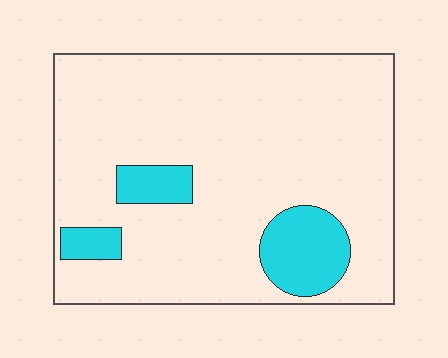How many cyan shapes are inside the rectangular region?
3.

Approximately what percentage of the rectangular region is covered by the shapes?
Approximately 15%.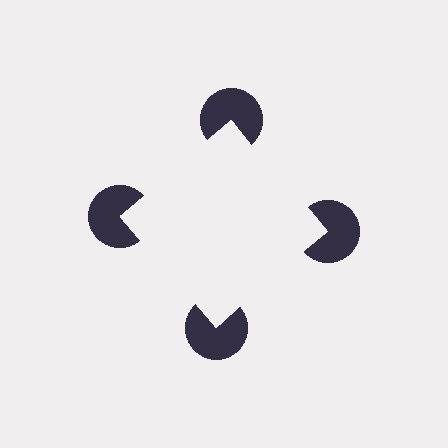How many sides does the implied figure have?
4 sides.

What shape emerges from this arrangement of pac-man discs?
An illusory square — its edges are inferred from the aligned wedge cuts in the pac-man discs, not physically drawn.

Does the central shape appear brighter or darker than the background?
It typically appears slightly brighter than the background, even though no actual brightness change is drawn.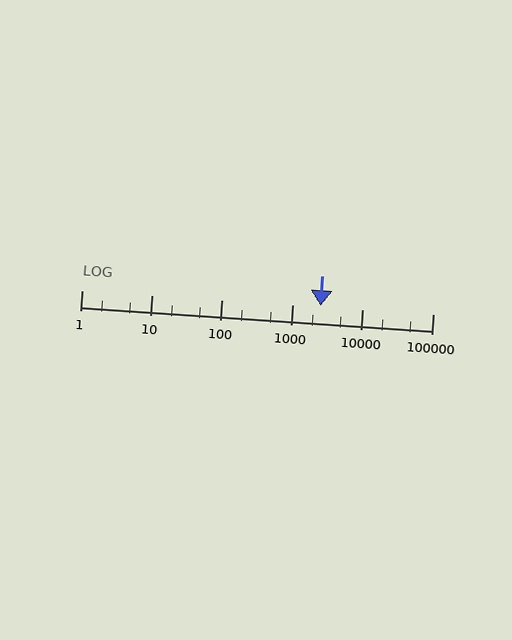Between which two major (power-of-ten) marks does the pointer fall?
The pointer is between 1000 and 10000.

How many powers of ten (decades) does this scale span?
The scale spans 5 decades, from 1 to 100000.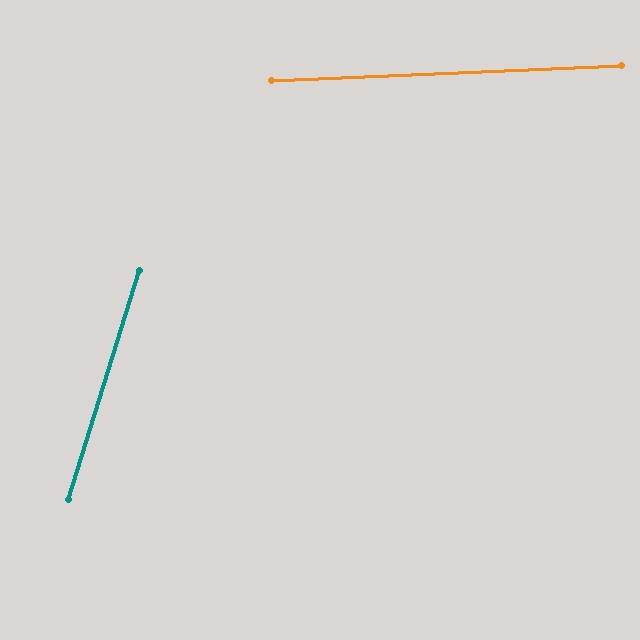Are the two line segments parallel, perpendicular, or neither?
Neither parallel nor perpendicular — they differ by about 70°.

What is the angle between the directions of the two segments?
Approximately 70 degrees.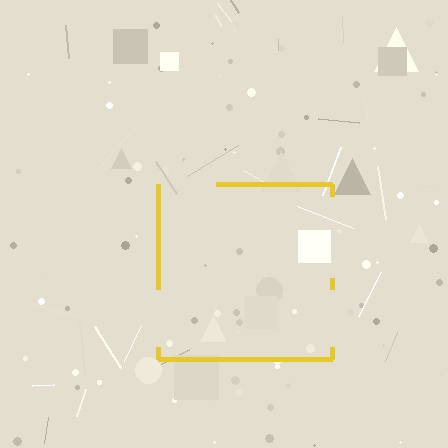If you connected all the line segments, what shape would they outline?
They would outline a square.